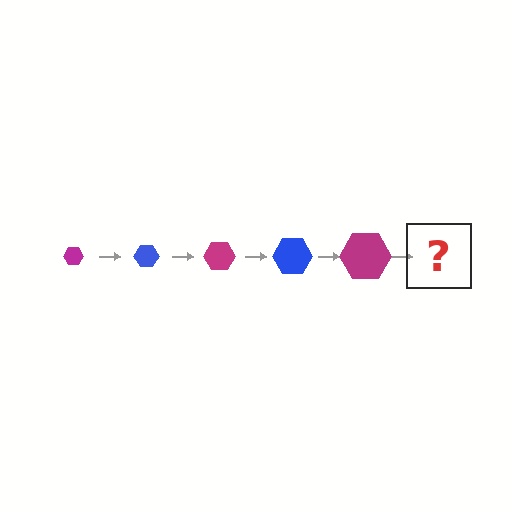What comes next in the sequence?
The next element should be a blue hexagon, larger than the previous one.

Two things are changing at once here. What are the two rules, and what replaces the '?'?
The two rules are that the hexagon grows larger each step and the color cycles through magenta and blue. The '?' should be a blue hexagon, larger than the previous one.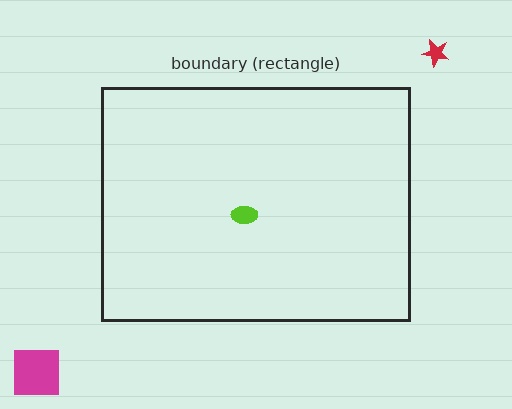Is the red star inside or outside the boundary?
Outside.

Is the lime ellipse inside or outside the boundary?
Inside.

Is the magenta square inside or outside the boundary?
Outside.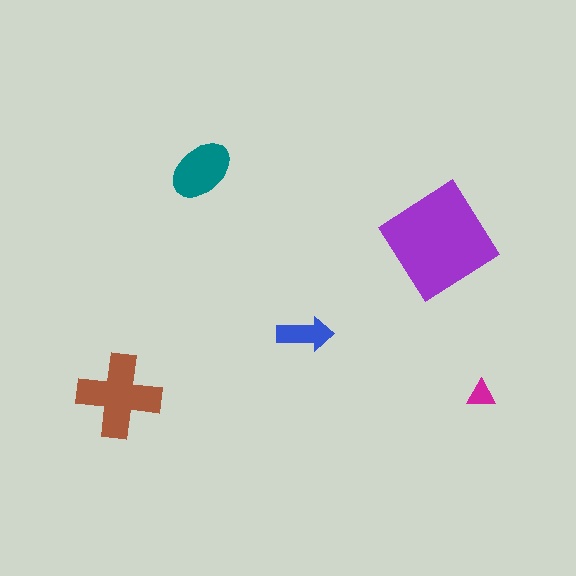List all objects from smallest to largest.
The magenta triangle, the blue arrow, the teal ellipse, the brown cross, the purple diamond.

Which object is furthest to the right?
The magenta triangle is rightmost.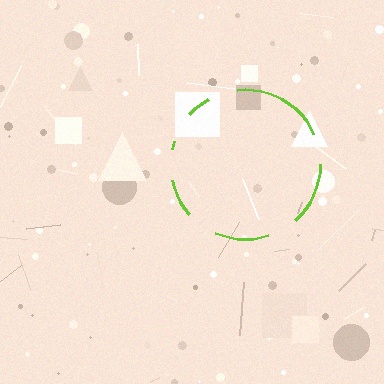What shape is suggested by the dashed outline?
The dashed outline suggests a circle.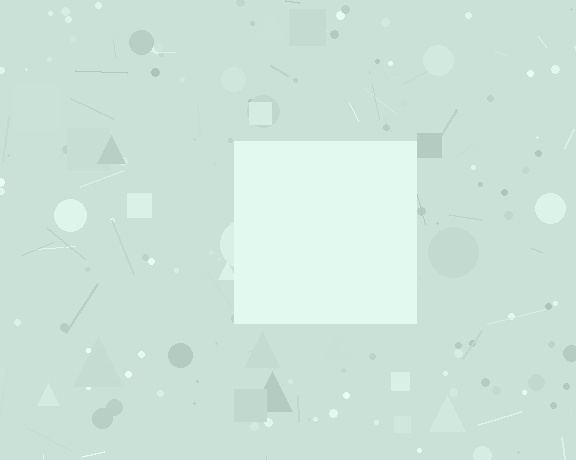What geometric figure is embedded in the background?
A square is embedded in the background.